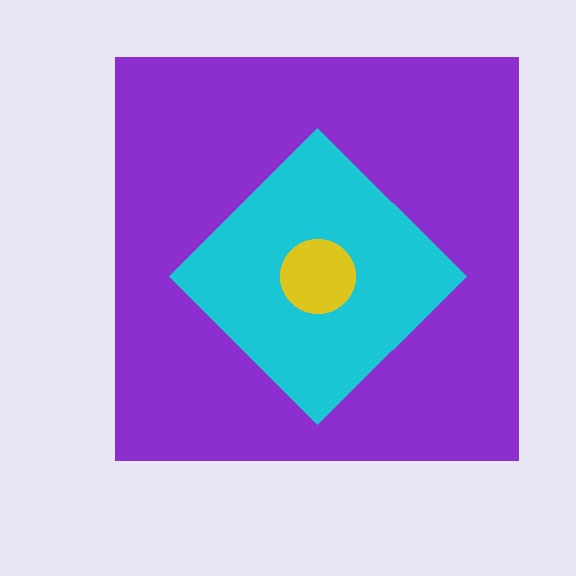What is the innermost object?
The yellow circle.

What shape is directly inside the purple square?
The cyan diamond.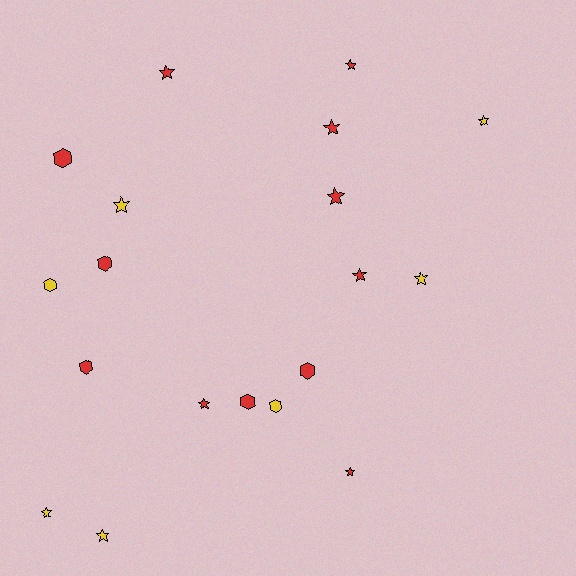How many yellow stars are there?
There are 5 yellow stars.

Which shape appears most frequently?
Star, with 12 objects.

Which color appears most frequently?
Red, with 12 objects.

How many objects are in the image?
There are 19 objects.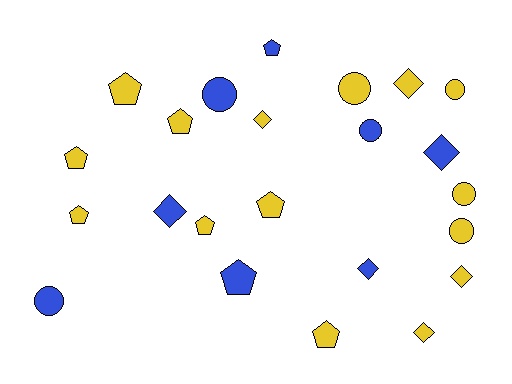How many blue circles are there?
There are 3 blue circles.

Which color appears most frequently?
Yellow, with 15 objects.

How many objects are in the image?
There are 23 objects.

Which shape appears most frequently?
Pentagon, with 9 objects.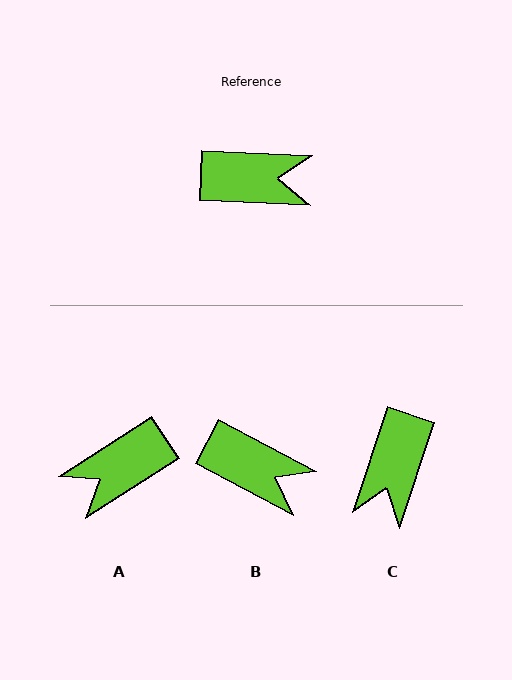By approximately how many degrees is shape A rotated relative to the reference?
Approximately 144 degrees clockwise.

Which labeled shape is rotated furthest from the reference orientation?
A, about 144 degrees away.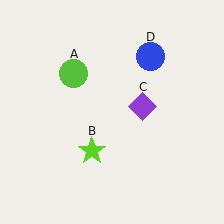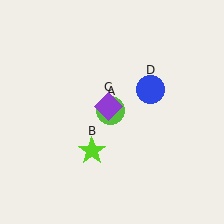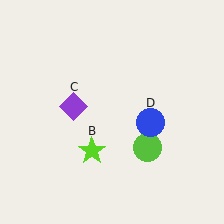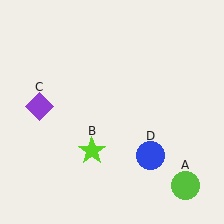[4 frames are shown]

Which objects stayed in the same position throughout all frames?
Lime star (object B) remained stationary.